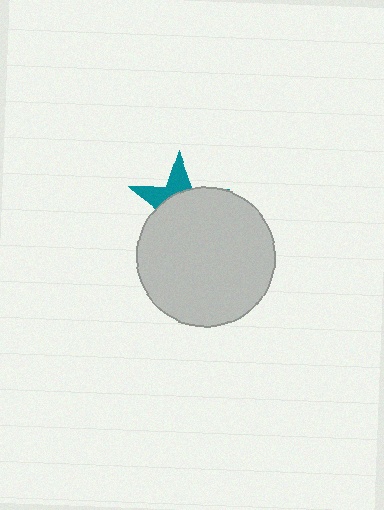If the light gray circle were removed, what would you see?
You would see the complete teal star.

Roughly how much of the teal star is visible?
A small part of it is visible (roughly 34%).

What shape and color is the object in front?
The object in front is a light gray circle.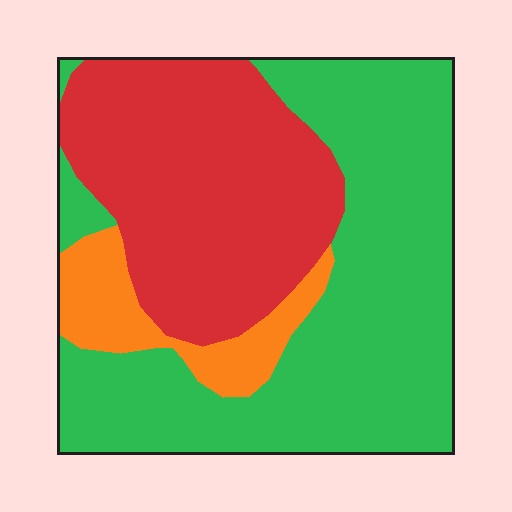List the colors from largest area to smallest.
From largest to smallest: green, red, orange.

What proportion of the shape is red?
Red covers 37% of the shape.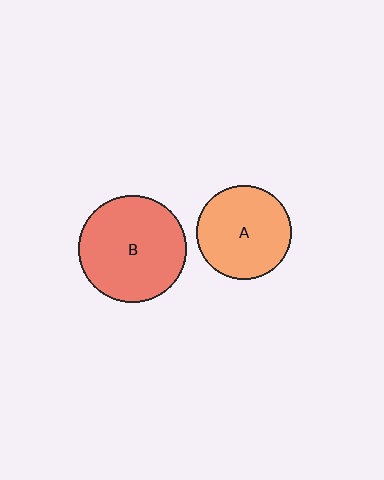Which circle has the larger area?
Circle B (red).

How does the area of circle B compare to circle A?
Approximately 1.3 times.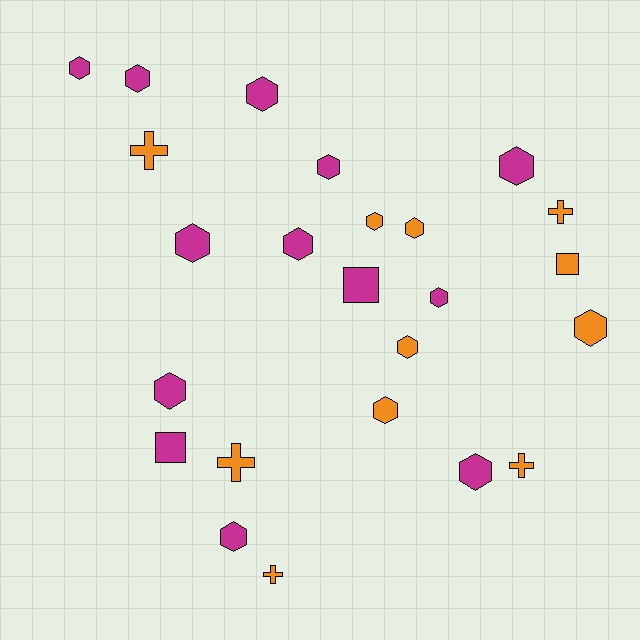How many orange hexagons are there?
There are 5 orange hexagons.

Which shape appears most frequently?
Hexagon, with 16 objects.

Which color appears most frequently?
Magenta, with 13 objects.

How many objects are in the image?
There are 24 objects.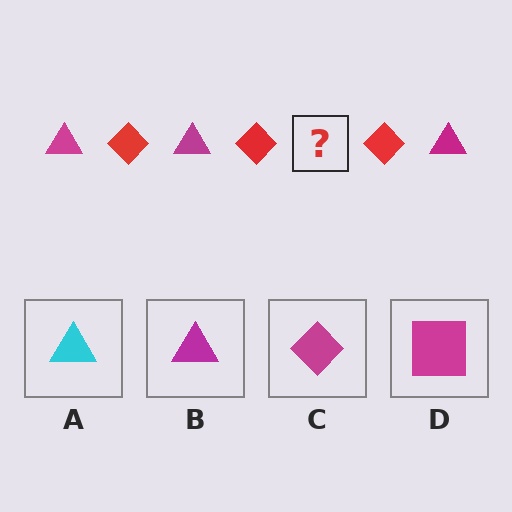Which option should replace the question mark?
Option B.